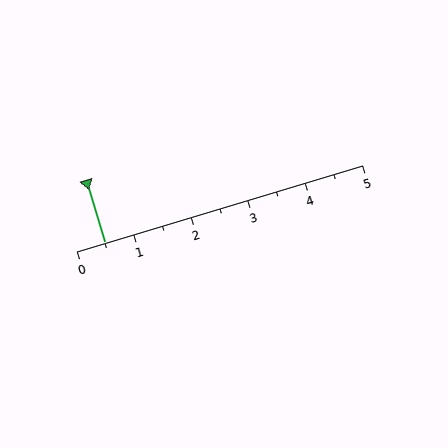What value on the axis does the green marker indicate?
The marker indicates approximately 0.5.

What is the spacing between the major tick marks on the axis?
The major ticks are spaced 1 apart.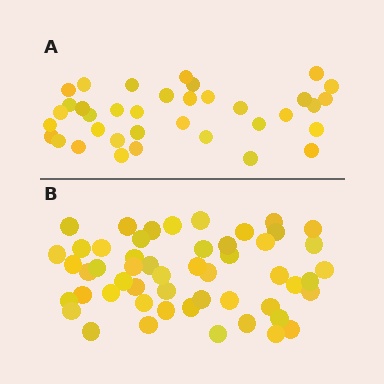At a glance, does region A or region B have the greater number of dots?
Region B (the bottom region) has more dots.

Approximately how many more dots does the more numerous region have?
Region B has approximately 15 more dots than region A.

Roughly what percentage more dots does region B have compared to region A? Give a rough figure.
About 45% more.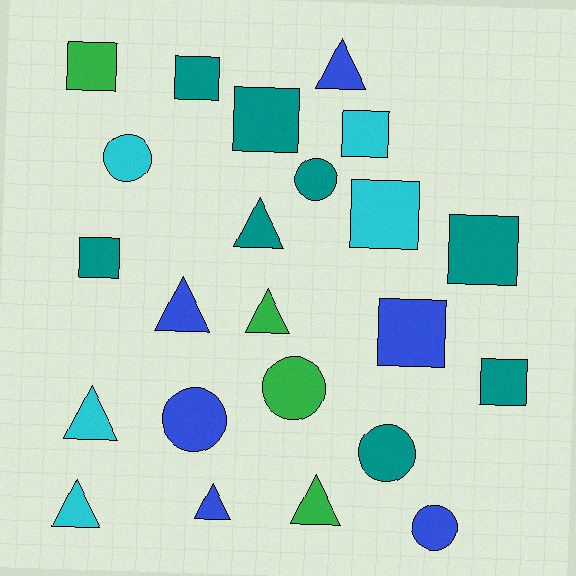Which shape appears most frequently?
Square, with 9 objects.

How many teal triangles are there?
There is 1 teal triangle.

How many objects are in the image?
There are 23 objects.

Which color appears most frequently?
Teal, with 8 objects.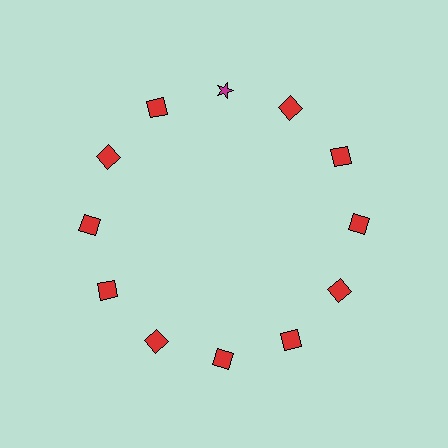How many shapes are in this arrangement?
There are 12 shapes arranged in a ring pattern.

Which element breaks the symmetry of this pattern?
The magenta star at roughly the 12 o'clock position breaks the symmetry. All other shapes are red squares.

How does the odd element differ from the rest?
It differs in both color (magenta instead of red) and shape (star instead of square).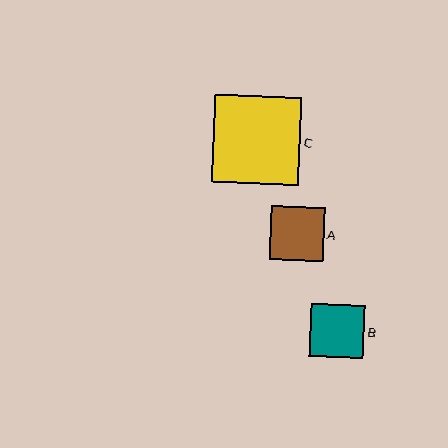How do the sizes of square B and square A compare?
Square B and square A are approximately the same size.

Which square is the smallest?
Square A is the smallest with a size of approximately 54 pixels.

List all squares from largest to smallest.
From largest to smallest: C, B, A.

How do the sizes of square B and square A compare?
Square B and square A are approximately the same size.